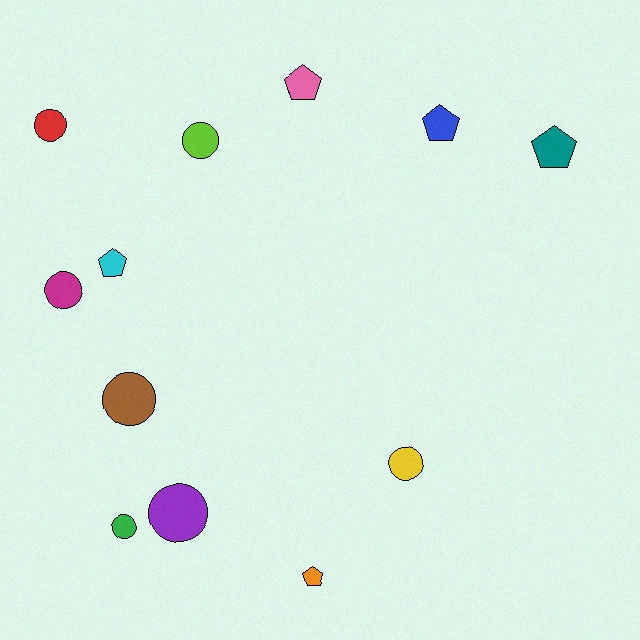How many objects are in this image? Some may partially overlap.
There are 12 objects.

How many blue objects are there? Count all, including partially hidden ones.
There is 1 blue object.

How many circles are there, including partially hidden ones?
There are 7 circles.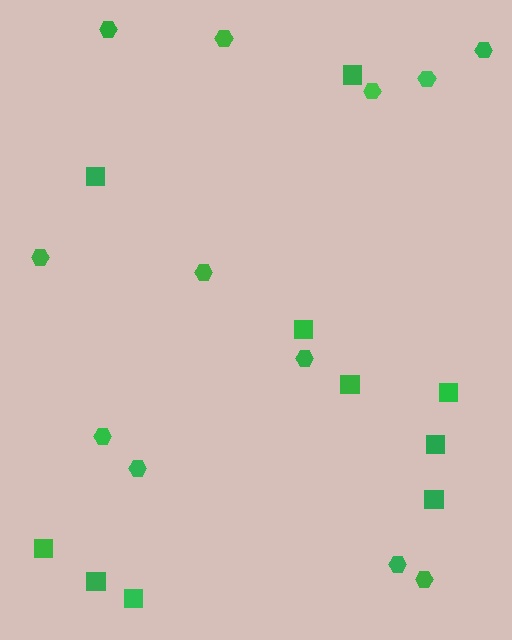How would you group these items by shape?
There are 2 groups: one group of squares (10) and one group of hexagons (12).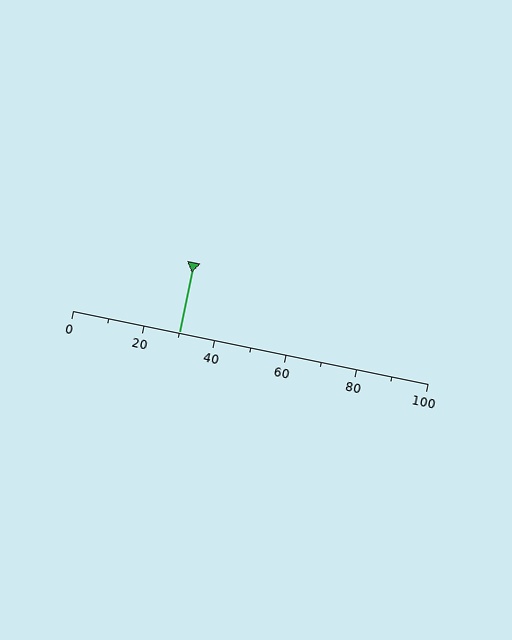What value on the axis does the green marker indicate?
The marker indicates approximately 30.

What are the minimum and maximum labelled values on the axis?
The axis runs from 0 to 100.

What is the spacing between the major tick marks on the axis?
The major ticks are spaced 20 apart.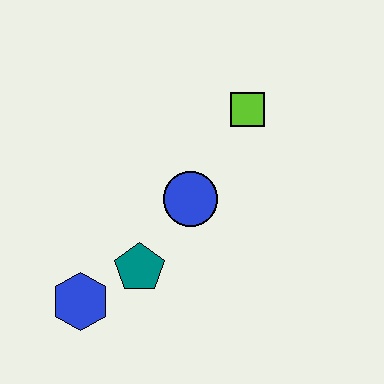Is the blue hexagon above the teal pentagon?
No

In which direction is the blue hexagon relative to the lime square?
The blue hexagon is below the lime square.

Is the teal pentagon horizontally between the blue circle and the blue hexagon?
Yes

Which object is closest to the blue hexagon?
The teal pentagon is closest to the blue hexagon.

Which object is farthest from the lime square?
The blue hexagon is farthest from the lime square.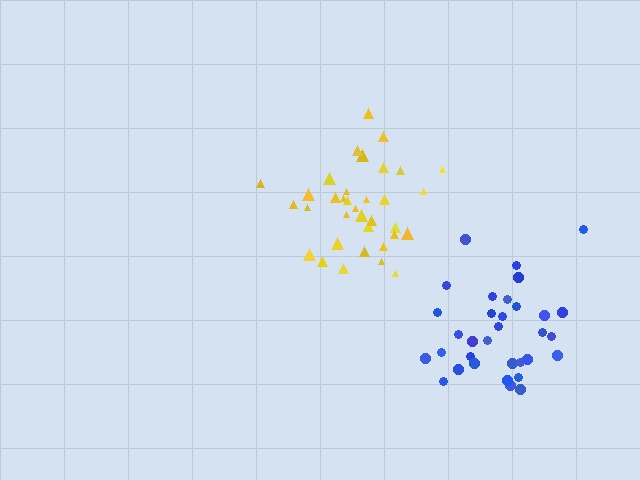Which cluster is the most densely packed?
Blue.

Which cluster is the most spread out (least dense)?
Yellow.